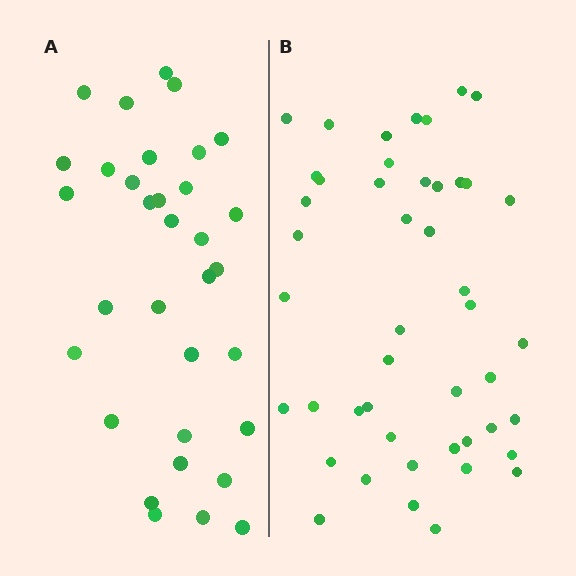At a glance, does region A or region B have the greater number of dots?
Region B (the right region) has more dots.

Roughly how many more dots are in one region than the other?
Region B has approximately 15 more dots than region A.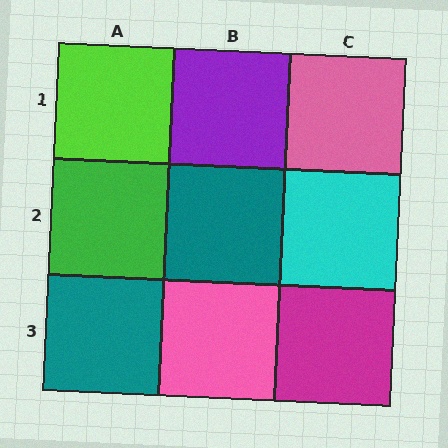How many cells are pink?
2 cells are pink.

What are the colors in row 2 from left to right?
Green, teal, cyan.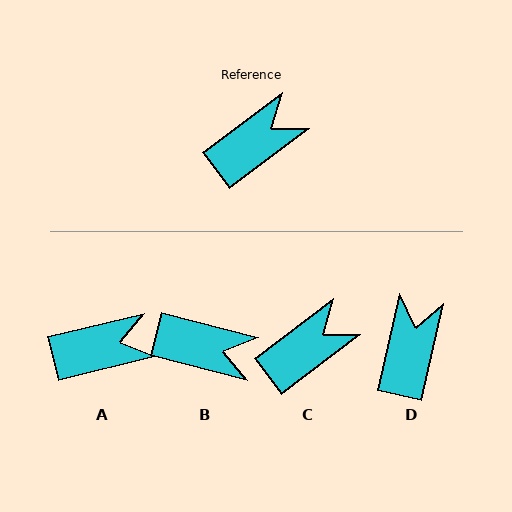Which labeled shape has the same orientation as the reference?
C.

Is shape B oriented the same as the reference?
No, it is off by about 52 degrees.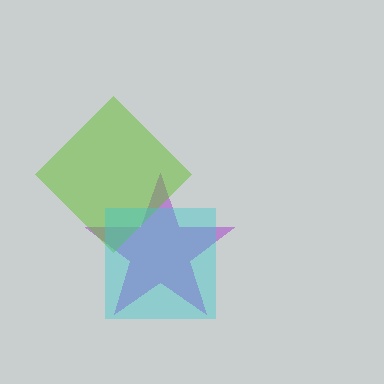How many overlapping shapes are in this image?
There are 3 overlapping shapes in the image.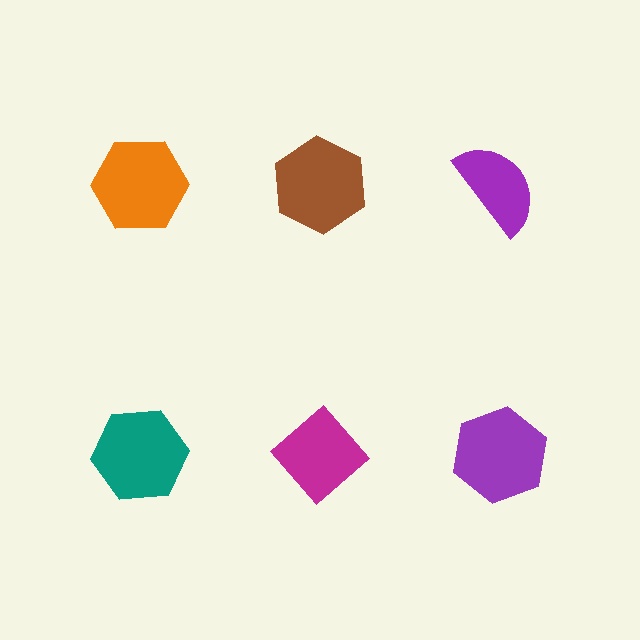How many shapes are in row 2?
3 shapes.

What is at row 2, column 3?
A purple hexagon.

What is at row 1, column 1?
An orange hexagon.